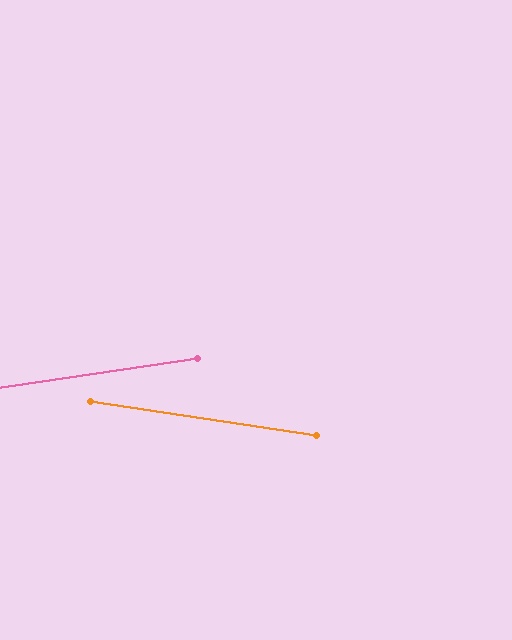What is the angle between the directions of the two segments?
Approximately 17 degrees.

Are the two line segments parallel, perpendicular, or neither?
Neither parallel nor perpendicular — they differ by about 17°.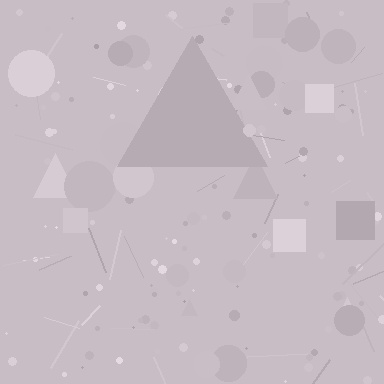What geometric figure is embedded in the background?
A triangle is embedded in the background.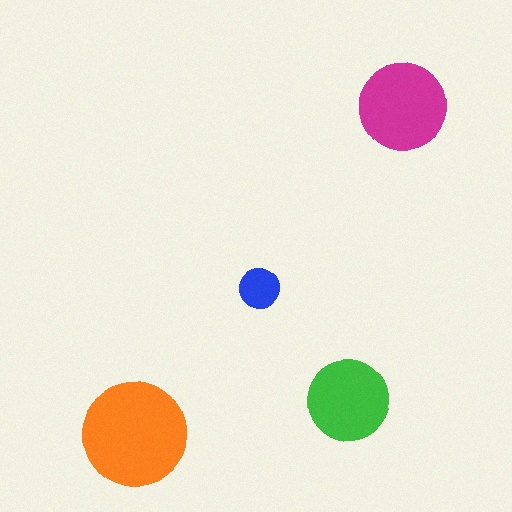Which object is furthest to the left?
The orange circle is leftmost.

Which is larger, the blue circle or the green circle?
The green one.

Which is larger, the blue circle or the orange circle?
The orange one.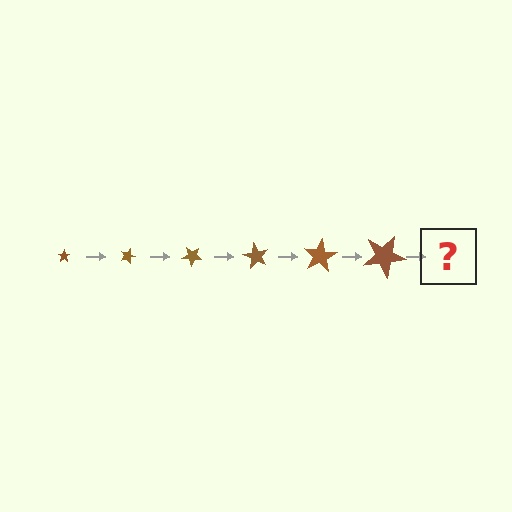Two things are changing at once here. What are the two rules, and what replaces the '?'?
The two rules are that the star grows larger each step and it rotates 20 degrees each step. The '?' should be a star, larger than the previous one and rotated 120 degrees from the start.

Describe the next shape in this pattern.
It should be a star, larger than the previous one and rotated 120 degrees from the start.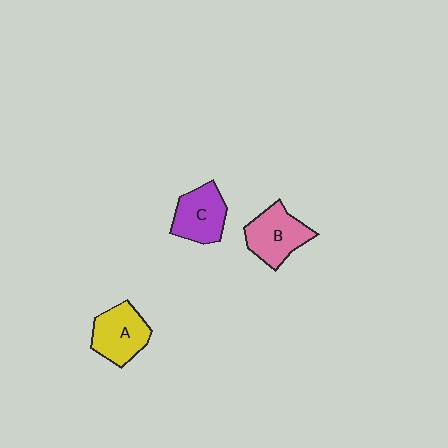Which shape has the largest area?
Shape B (pink).